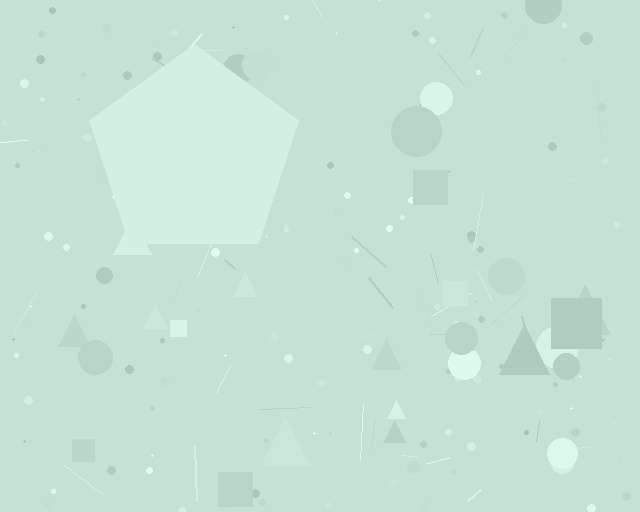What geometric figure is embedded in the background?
A pentagon is embedded in the background.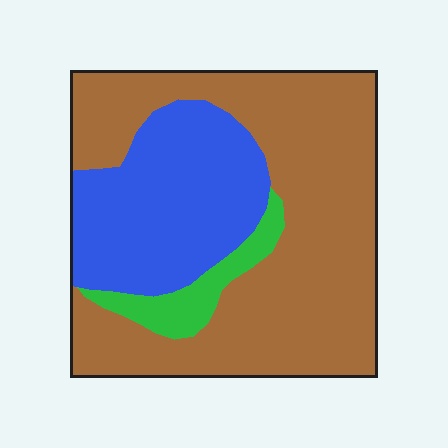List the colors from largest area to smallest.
From largest to smallest: brown, blue, green.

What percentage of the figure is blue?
Blue takes up between a sixth and a third of the figure.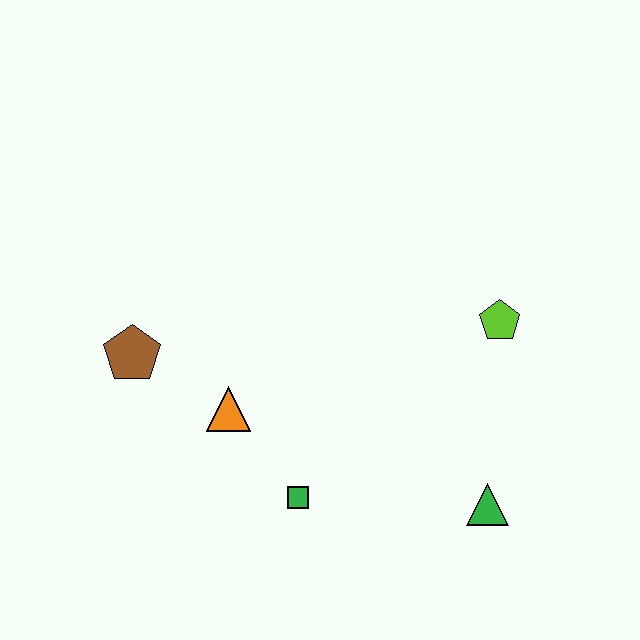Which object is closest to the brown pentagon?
The orange triangle is closest to the brown pentagon.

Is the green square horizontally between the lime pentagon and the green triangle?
No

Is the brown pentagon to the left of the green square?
Yes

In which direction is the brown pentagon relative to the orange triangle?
The brown pentagon is to the left of the orange triangle.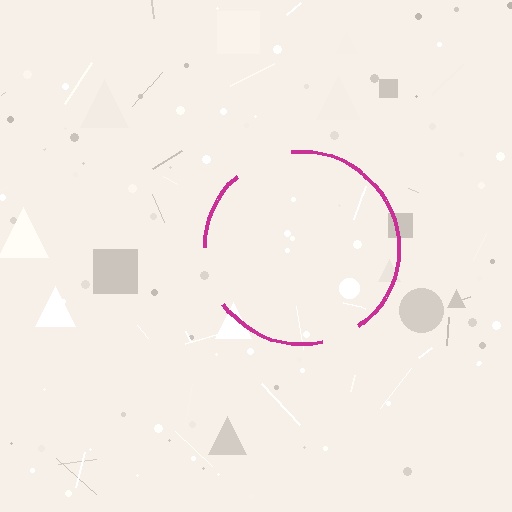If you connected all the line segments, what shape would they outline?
They would outline a circle.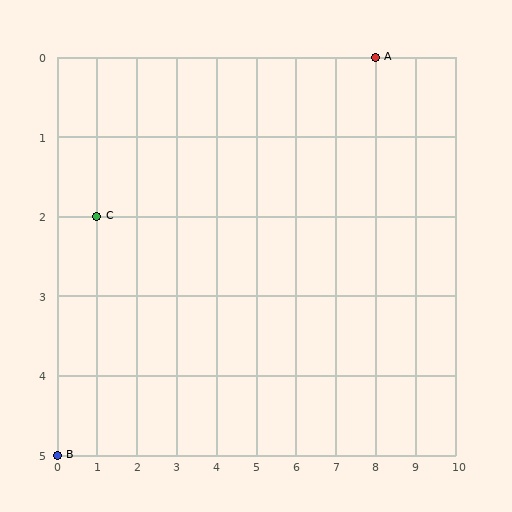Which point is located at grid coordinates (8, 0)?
Point A is at (8, 0).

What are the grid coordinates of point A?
Point A is at grid coordinates (8, 0).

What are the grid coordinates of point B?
Point B is at grid coordinates (0, 5).